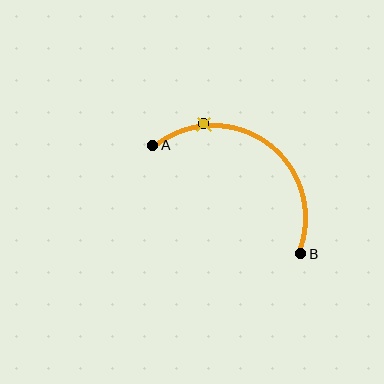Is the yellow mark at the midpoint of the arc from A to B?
No. The yellow mark lies on the arc but is closer to endpoint A. The arc midpoint would be at the point on the curve equidistant along the arc from both A and B.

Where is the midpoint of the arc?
The arc midpoint is the point on the curve farthest from the straight line joining A and B. It sits above and to the right of that line.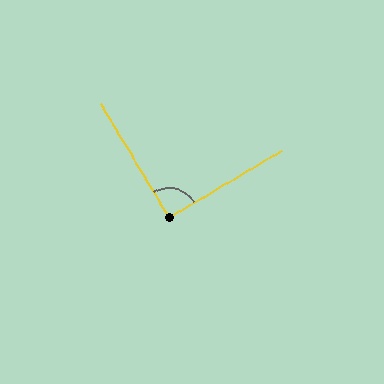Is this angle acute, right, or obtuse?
It is approximately a right angle.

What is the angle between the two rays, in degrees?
Approximately 91 degrees.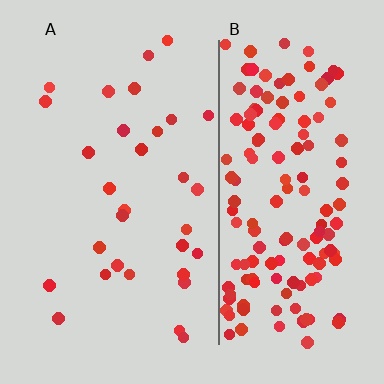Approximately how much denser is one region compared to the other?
Approximately 5.0× — region B over region A.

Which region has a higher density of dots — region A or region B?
B (the right).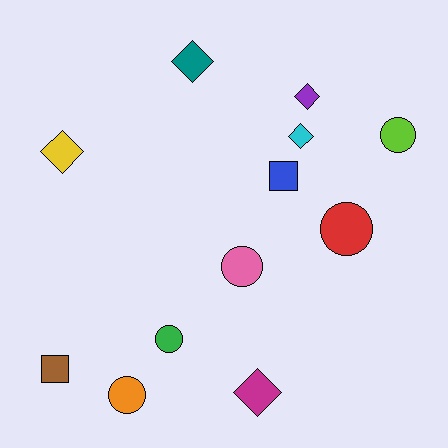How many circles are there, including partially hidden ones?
There are 5 circles.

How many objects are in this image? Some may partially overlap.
There are 12 objects.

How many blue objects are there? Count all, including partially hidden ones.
There is 1 blue object.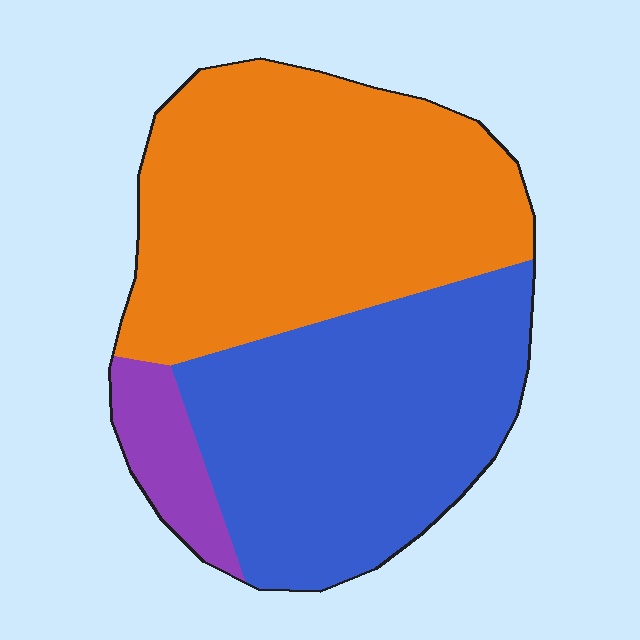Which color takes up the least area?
Purple, at roughly 10%.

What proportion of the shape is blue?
Blue takes up about two fifths (2/5) of the shape.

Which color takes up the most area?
Orange, at roughly 50%.